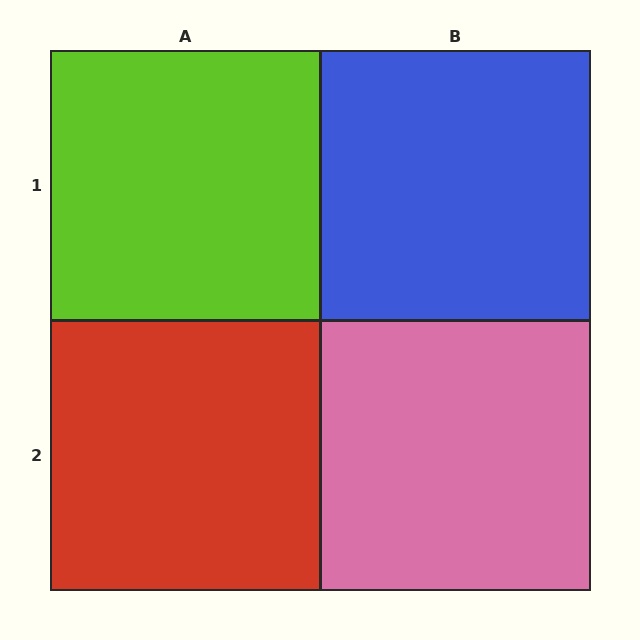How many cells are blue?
1 cell is blue.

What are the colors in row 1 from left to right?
Lime, blue.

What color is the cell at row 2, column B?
Pink.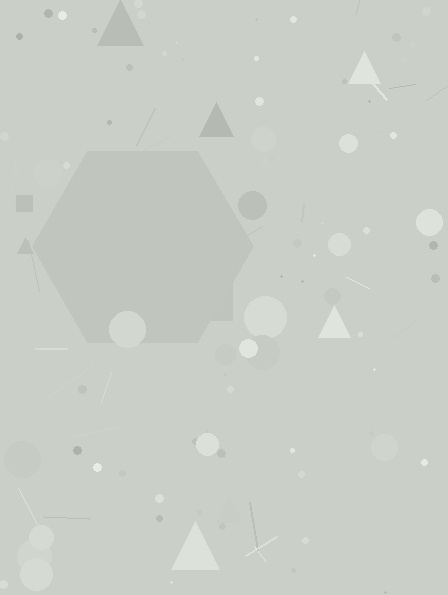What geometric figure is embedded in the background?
A hexagon is embedded in the background.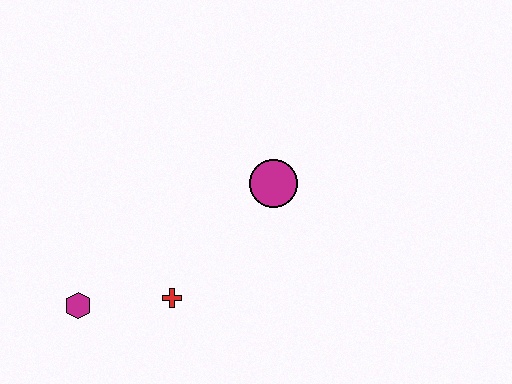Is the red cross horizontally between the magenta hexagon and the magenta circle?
Yes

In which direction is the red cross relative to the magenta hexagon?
The red cross is to the right of the magenta hexagon.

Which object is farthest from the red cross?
The magenta circle is farthest from the red cross.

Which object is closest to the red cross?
The magenta hexagon is closest to the red cross.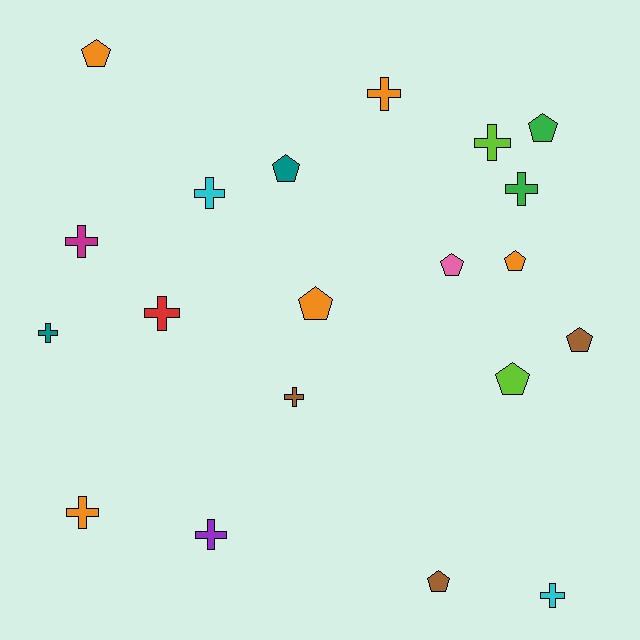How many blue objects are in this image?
There are no blue objects.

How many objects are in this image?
There are 20 objects.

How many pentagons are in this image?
There are 9 pentagons.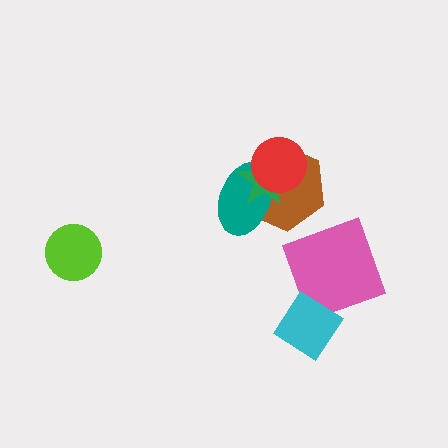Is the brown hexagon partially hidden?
Yes, it is partially covered by another shape.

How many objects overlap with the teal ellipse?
3 objects overlap with the teal ellipse.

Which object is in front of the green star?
The red circle is in front of the green star.